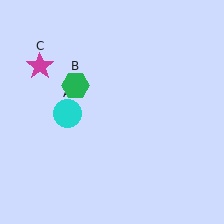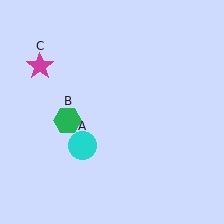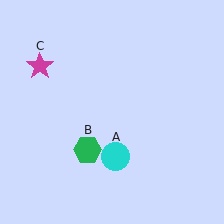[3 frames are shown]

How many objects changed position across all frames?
2 objects changed position: cyan circle (object A), green hexagon (object B).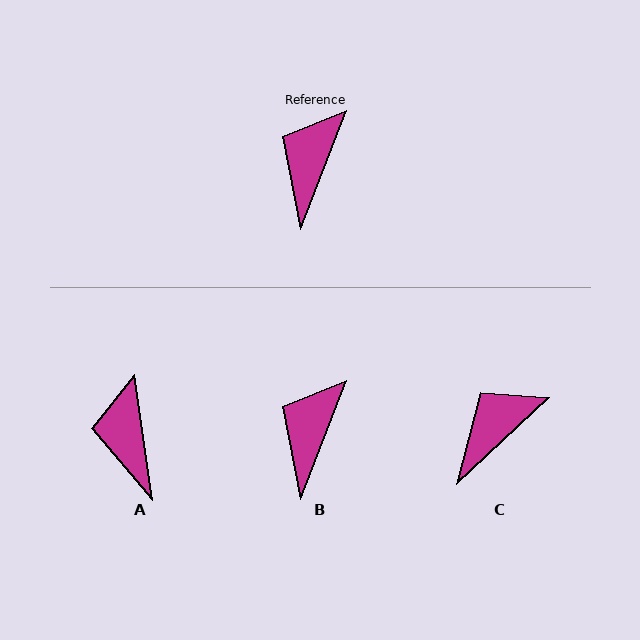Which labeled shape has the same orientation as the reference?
B.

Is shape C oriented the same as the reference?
No, it is off by about 26 degrees.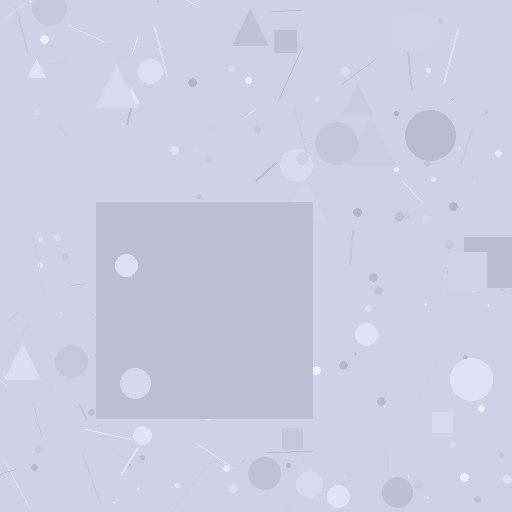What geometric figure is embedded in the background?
A square is embedded in the background.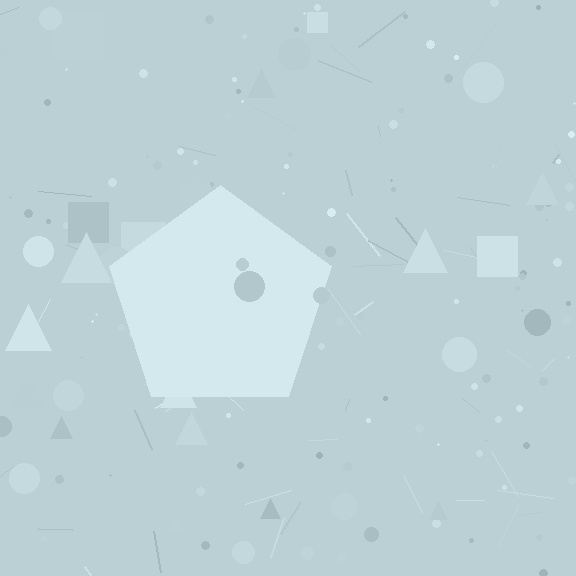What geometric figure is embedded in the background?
A pentagon is embedded in the background.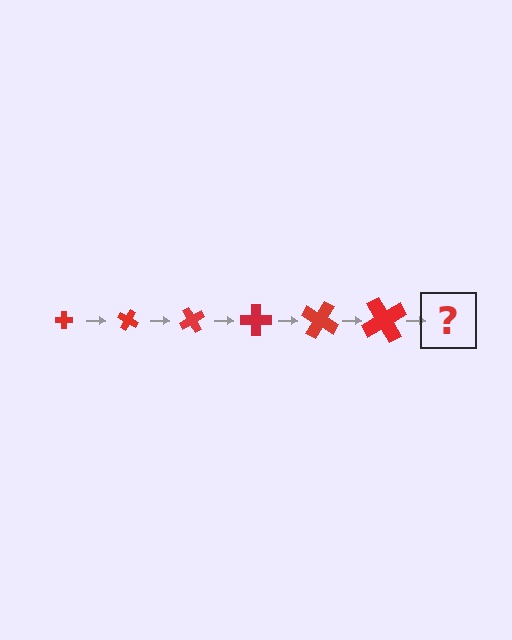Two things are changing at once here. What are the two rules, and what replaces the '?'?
The two rules are that the cross grows larger each step and it rotates 30 degrees each step. The '?' should be a cross, larger than the previous one and rotated 180 degrees from the start.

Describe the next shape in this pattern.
It should be a cross, larger than the previous one and rotated 180 degrees from the start.